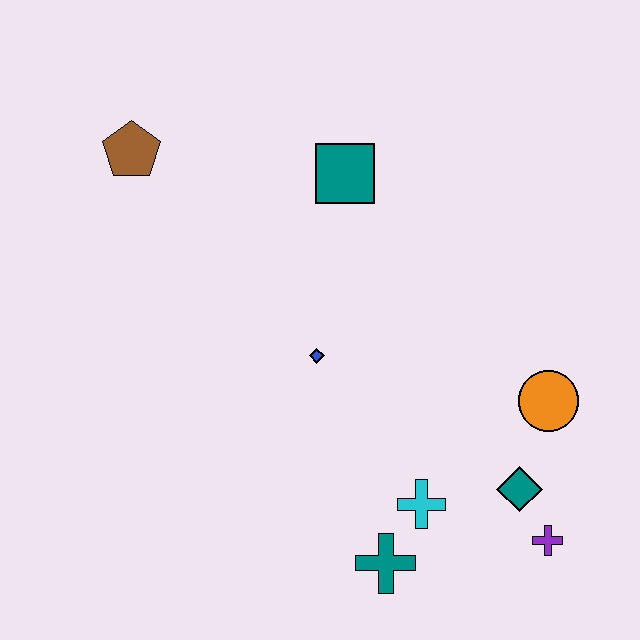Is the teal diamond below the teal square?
Yes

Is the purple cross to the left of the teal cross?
No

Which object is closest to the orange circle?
The teal diamond is closest to the orange circle.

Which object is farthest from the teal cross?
The brown pentagon is farthest from the teal cross.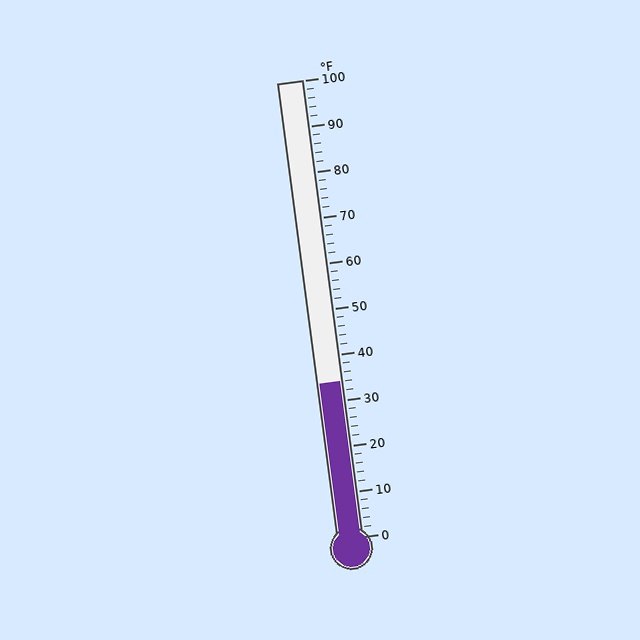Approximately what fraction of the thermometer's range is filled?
The thermometer is filled to approximately 35% of its range.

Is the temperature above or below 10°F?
The temperature is above 10°F.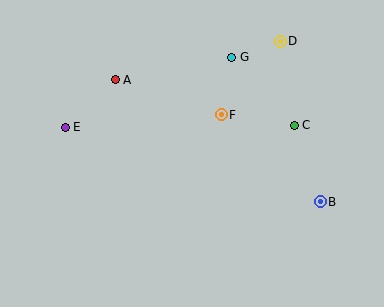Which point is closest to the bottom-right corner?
Point B is closest to the bottom-right corner.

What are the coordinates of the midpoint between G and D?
The midpoint between G and D is at (256, 49).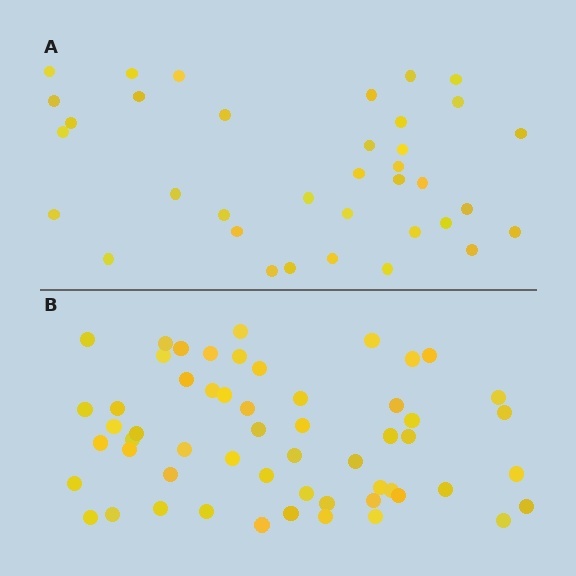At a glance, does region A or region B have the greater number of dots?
Region B (the bottom region) has more dots.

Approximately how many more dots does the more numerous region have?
Region B has approximately 20 more dots than region A.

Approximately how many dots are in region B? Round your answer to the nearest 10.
About 60 dots. (The exact count is 56, which rounds to 60.)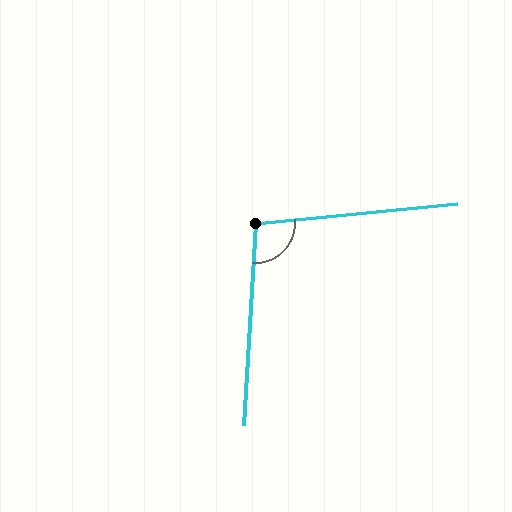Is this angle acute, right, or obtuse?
It is obtuse.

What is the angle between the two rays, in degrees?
Approximately 99 degrees.